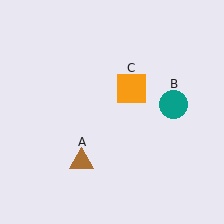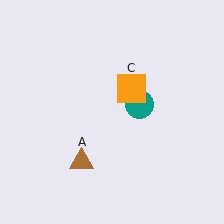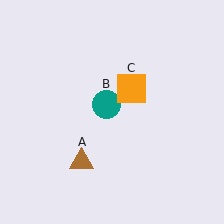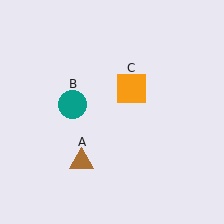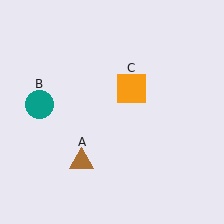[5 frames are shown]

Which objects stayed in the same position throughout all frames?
Brown triangle (object A) and orange square (object C) remained stationary.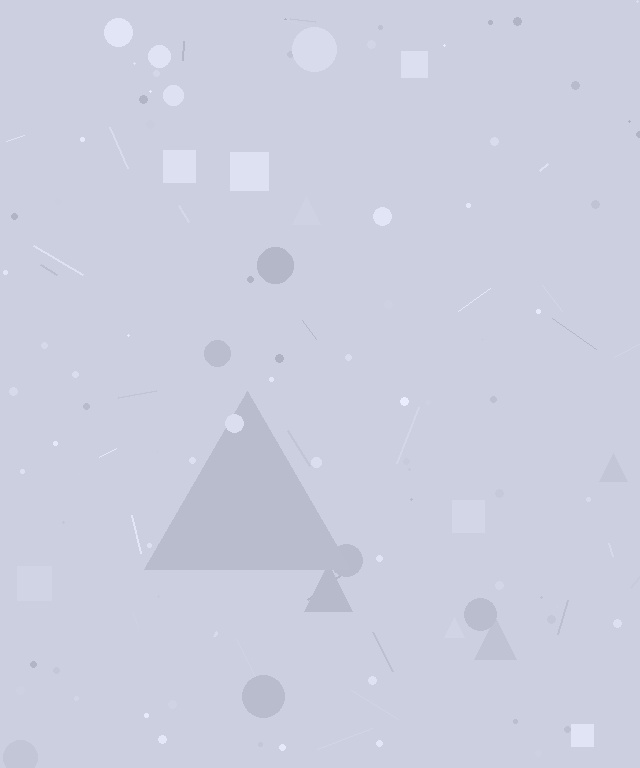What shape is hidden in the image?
A triangle is hidden in the image.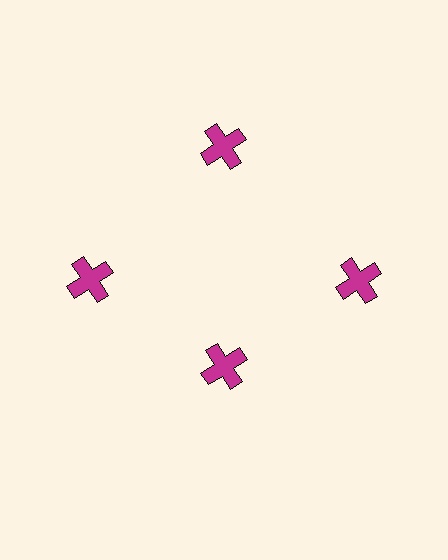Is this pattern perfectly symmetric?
No. The 4 magenta crosses are arranged in a ring, but one element near the 6 o'clock position is pulled inward toward the center, breaking the 4-fold rotational symmetry.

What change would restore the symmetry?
The symmetry would be restored by moving it outward, back onto the ring so that all 4 crosses sit at equal angles and equal distance from the center.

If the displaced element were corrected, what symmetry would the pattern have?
It would have 4-fold rotational symmetry — the pattern would map onto itself every 90 degrees.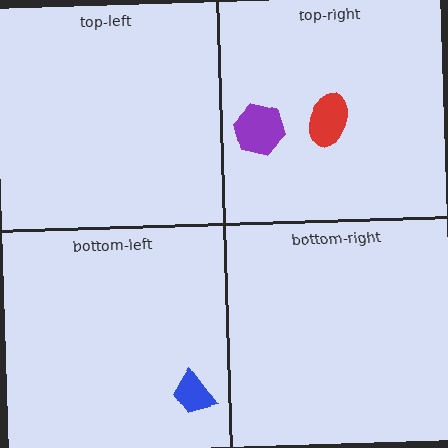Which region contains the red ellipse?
The top-right region.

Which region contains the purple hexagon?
The top-right region.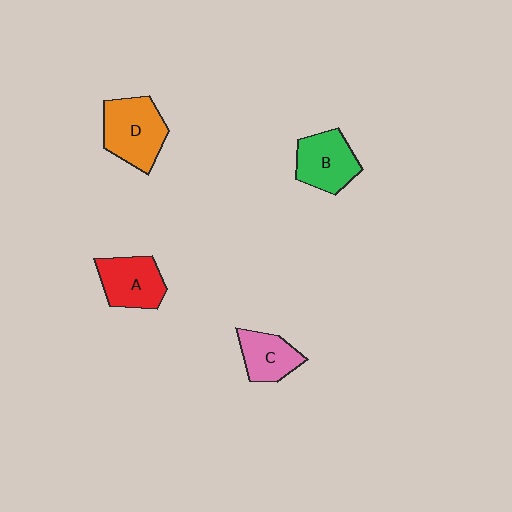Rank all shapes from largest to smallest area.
From largest to smallest: D (orange), B (green), A (red), C (pink).